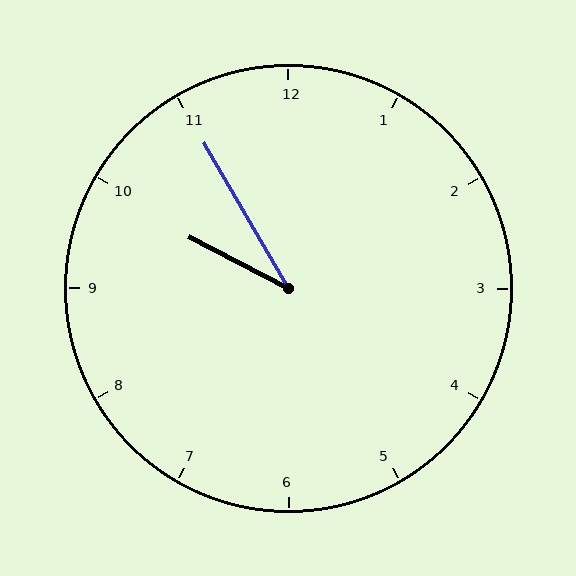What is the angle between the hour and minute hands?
Approximately 32 degrees.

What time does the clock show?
9:55.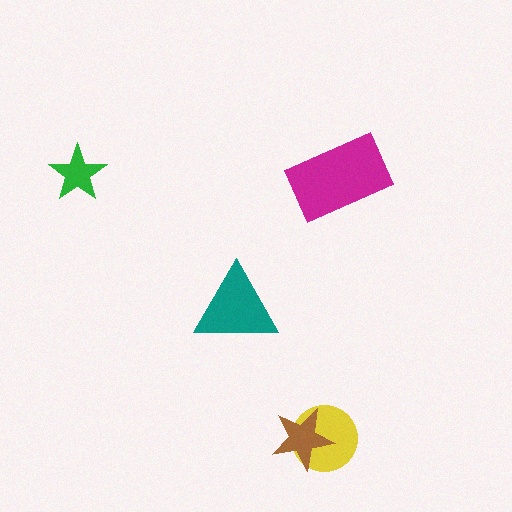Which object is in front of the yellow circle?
The brown star is in front of the yellow circle.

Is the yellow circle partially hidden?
Yes, it is partially covered by another shape.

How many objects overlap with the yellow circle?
1 object overlaps with the yellow circle.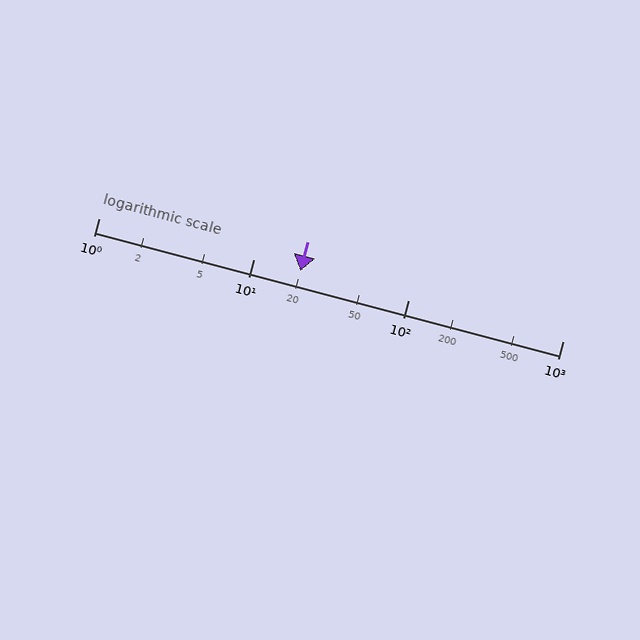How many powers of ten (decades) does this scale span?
The scale spans 3 decades, from 1 to 1000.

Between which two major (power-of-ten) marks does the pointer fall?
The pointer is between 10 and 100.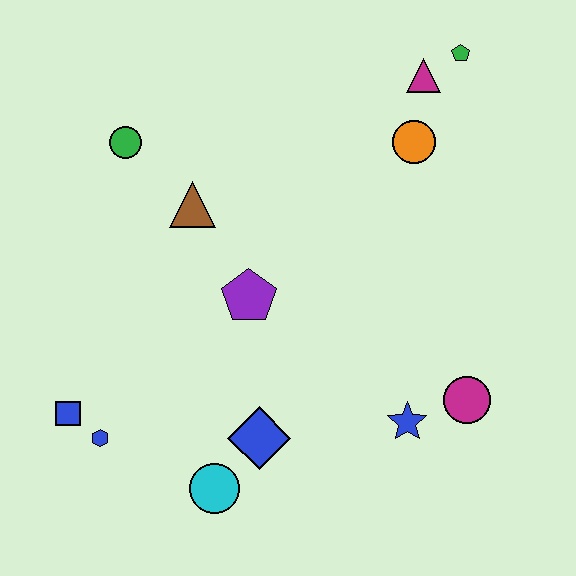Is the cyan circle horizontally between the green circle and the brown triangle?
No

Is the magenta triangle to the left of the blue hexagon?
No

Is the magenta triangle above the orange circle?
Yes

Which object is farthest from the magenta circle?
The green circle is farthest from the magenta circle.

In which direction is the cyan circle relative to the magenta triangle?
The cyan circle is below the magenta triangle.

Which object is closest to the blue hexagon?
The blue square is closest to the blue hexagon.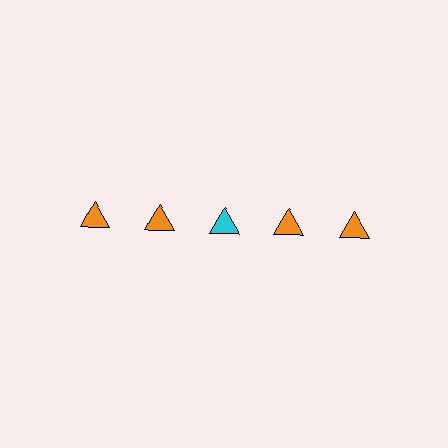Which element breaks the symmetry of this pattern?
The cyan triangle in the top row, center column breaks the symmetry. All other shapes are orange triangles.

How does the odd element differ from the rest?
It has a different color: cyan instead of orange.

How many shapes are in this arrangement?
There are 5 shapes arranged in a grid pattern.